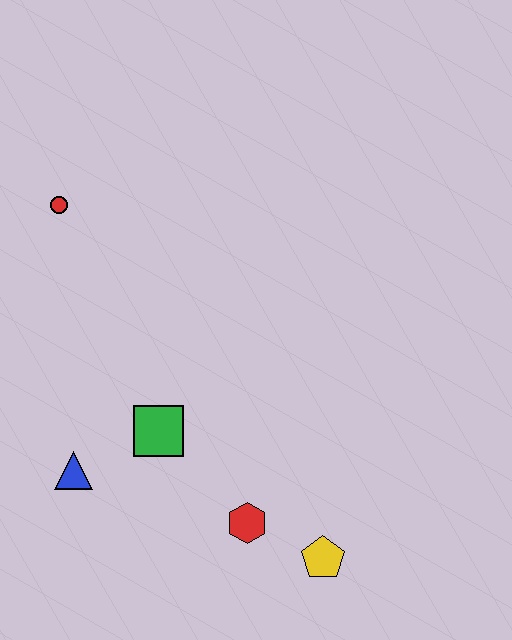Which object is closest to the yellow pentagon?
The red hexagon is closest to the yellow pentagon.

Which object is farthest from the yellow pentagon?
The red circle is farthest from the yellow pentagon.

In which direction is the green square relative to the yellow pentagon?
The green square is to the left of the yellow pentagon.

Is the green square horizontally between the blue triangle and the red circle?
No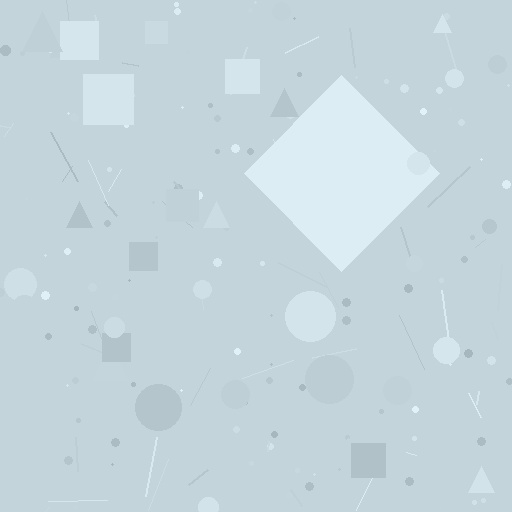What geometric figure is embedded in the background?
A diamond is embedded in the background.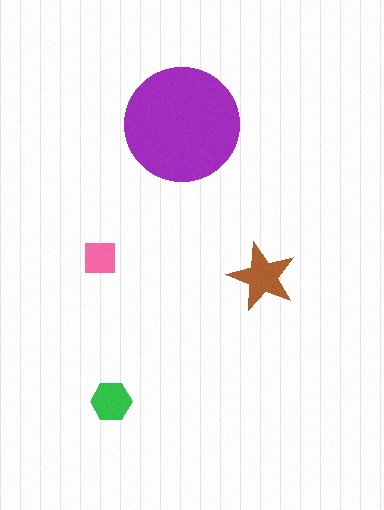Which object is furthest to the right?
The brown star is rightmost.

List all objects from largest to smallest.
The purple circle, the brown star, the green hexagon, the pink square.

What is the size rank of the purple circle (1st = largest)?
1st.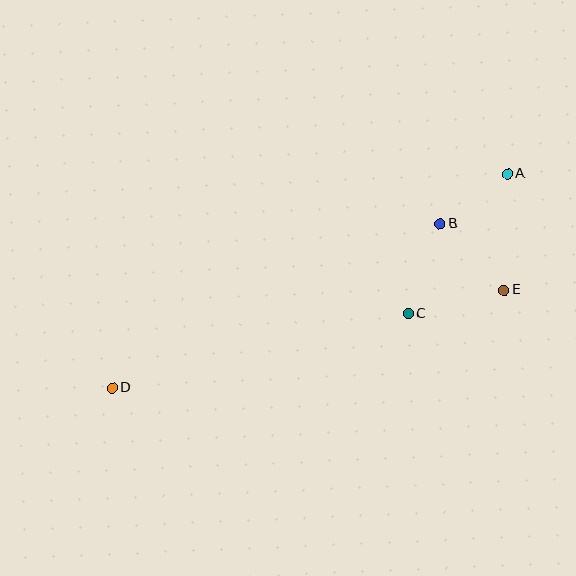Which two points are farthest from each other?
Points A and D are farthest from each other.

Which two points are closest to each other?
Points A and B are closest to each other.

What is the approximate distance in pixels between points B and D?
The distance between B and D is approximately 367 pixels.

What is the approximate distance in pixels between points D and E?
The distance between D and E is approximately 404 pixels.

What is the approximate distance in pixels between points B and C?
The distance between B and C is approximately 96 pixels.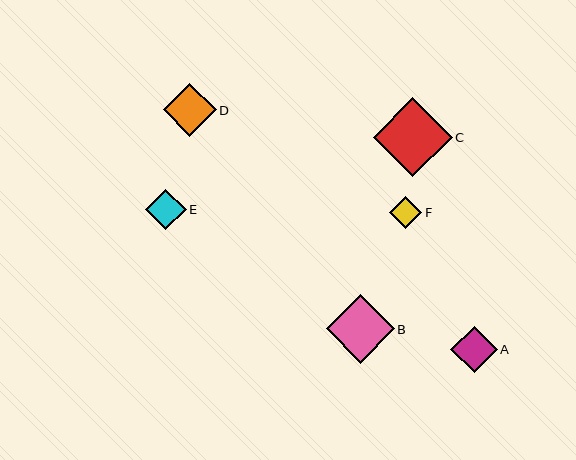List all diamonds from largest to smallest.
From largest to smallest: C, B, D, A, E, F.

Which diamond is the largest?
Diamond C is the largest with a size of approximately 78 pixels.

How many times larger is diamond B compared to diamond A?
Diamond B is approximately 1.5 times the size of diamond A.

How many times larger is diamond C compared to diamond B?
Diamond C is approximately 1.1 times the size of diamond B.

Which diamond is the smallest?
Diamond F is the smallest with a size of approximately 32 pixels.